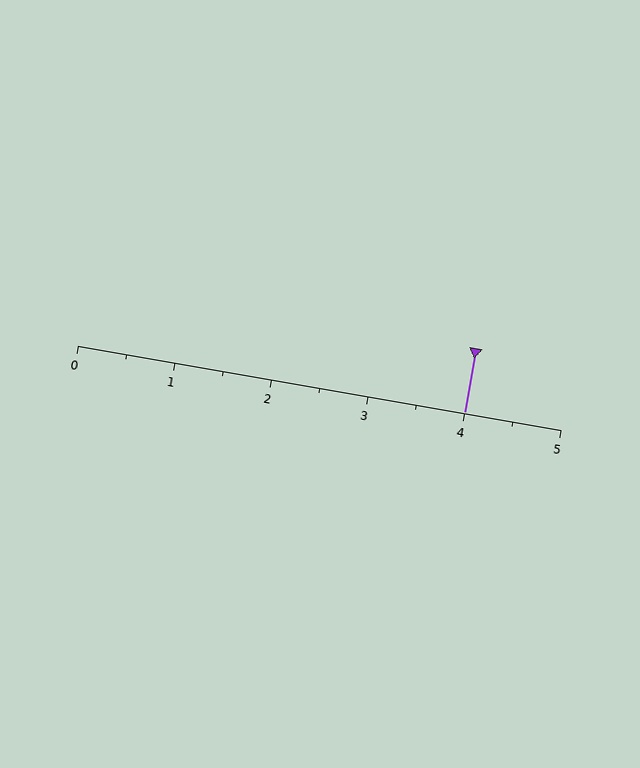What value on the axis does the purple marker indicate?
The marker indicates approximately 4.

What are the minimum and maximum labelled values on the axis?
The axis runs from 0 to 5.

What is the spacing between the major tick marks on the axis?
The major ticks are spaced 1 apart.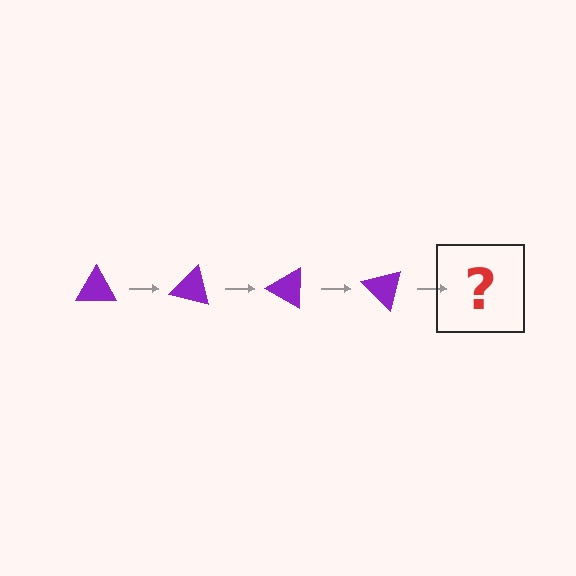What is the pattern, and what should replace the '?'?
The pattern is that the triangle rotates 15 degrees each step. The '?' should be a purple triangle rotated 60 degrees.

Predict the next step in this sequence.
The next step is a purple triangle rotated 60 degrees.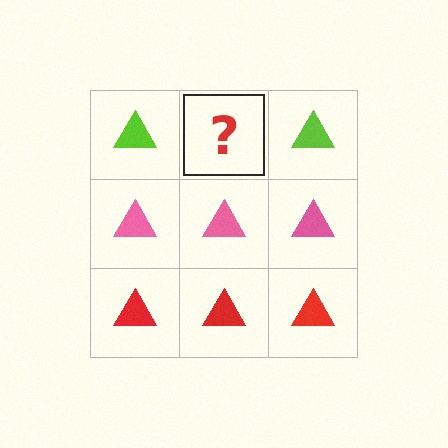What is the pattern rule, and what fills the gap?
The rule is that each row has a consistent color. The gap should be filled with a lime triangle.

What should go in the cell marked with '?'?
The missing cell should contain a lime triangle.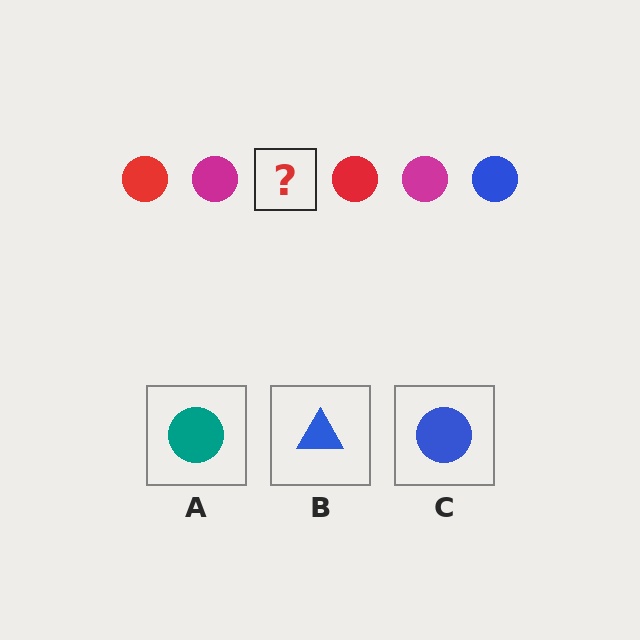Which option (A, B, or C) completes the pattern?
C.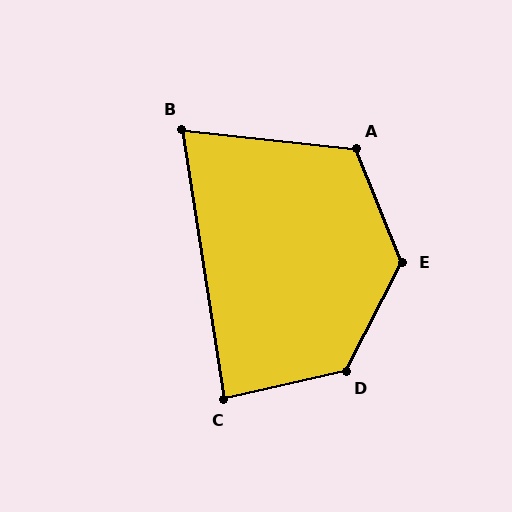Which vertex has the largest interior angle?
E, at approximately 130 degrees.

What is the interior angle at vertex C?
Approximately 86 degrees (approximately right).